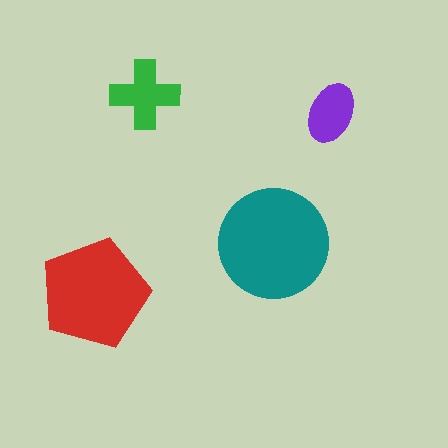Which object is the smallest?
The purple ellipse.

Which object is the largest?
The teal circle.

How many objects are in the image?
There are 4 objects in the image.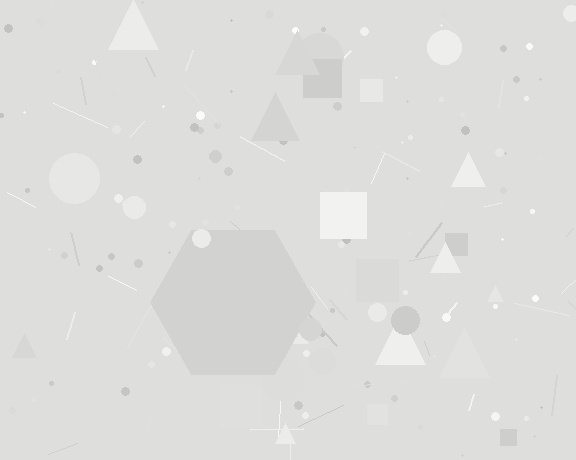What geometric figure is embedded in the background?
A hexagon is embedded in the background.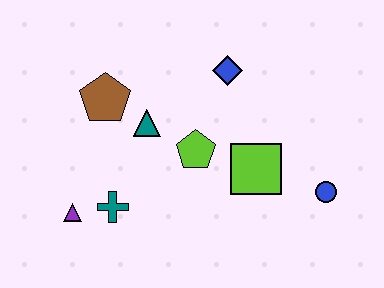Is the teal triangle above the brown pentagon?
No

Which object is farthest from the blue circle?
The purple triangle is farthest from the blue circle.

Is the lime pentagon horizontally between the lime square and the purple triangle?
Yes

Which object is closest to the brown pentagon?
The teal triangle is closest to the brown pentagon.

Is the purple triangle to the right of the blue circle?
No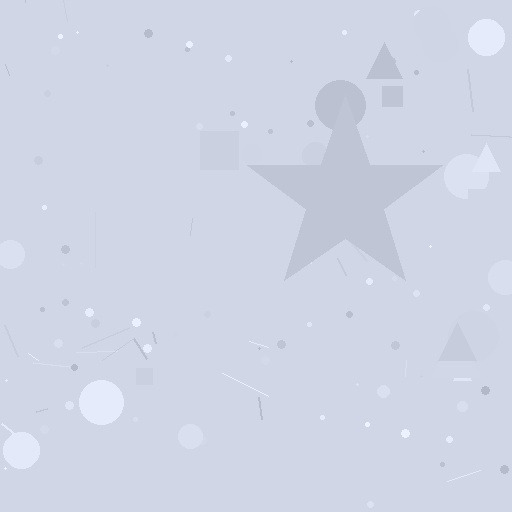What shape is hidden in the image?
A star is hidden in the image.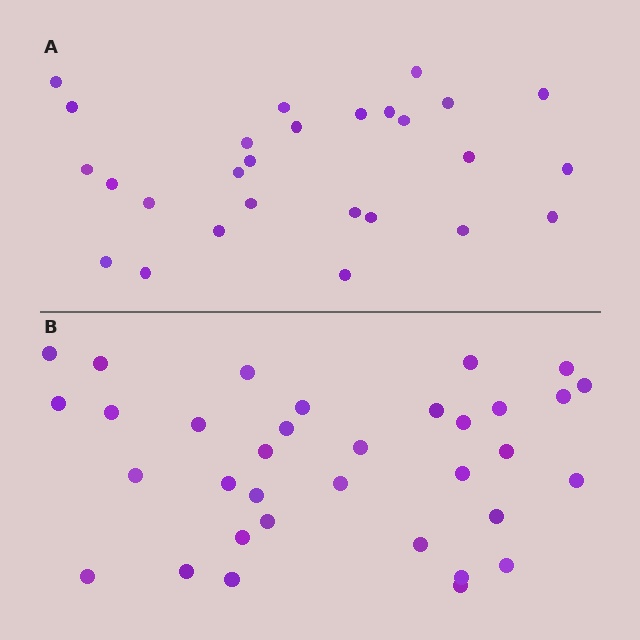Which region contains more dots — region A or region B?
Region B (the bottom region) has more dots.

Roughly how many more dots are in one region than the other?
Region B has roughly 8 or so more dots than region A.